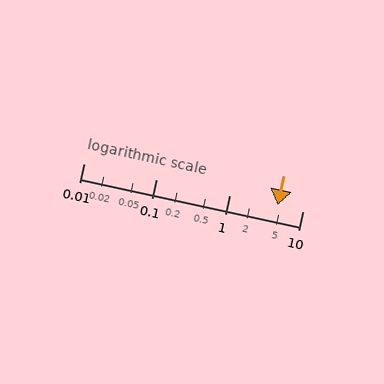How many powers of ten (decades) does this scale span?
The scale spans 3 decades, from 0.01 to 10.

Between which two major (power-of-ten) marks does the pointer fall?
The pointer is between 1 and 10.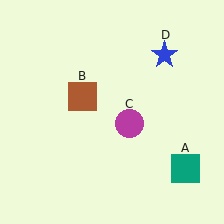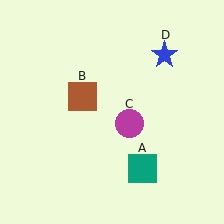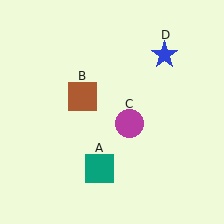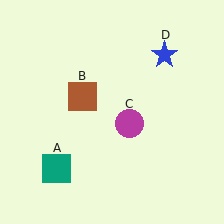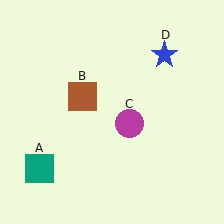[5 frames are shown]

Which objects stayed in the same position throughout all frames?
Brown square (object B) and magenta circle (object C) and blue star (object D) remained stationary.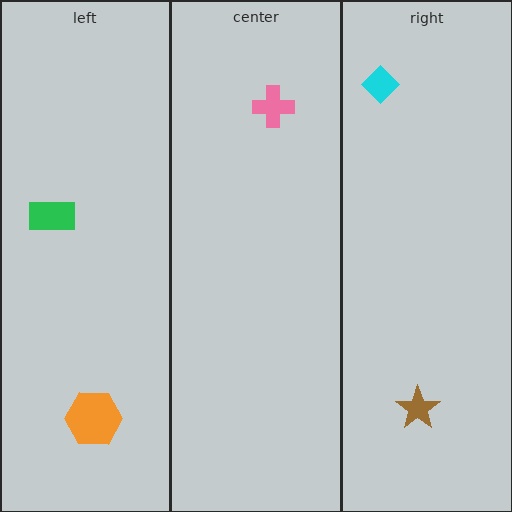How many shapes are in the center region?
1.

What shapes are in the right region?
The cyan diamond, the brown star.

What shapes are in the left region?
The orange hexagon, the green rectangle.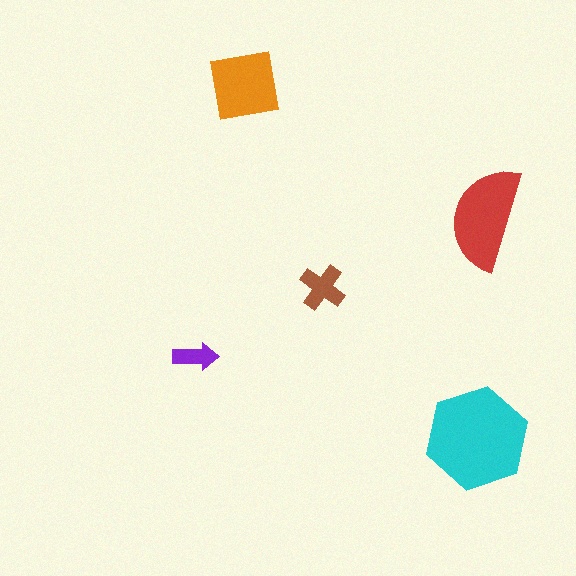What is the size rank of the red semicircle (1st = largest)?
2nd.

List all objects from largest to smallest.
The cyan hexagon, the red semicircle, the orange square, the brown cross, the purple arrow.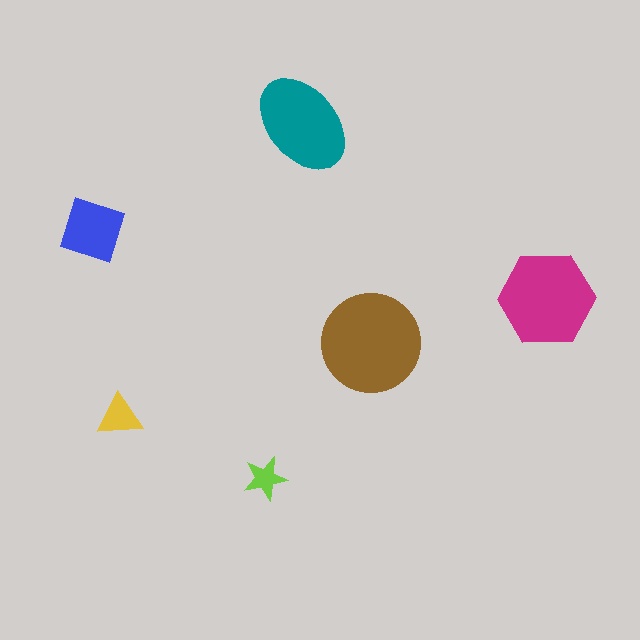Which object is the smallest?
The lime star.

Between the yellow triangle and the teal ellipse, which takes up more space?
The teal ellipse.